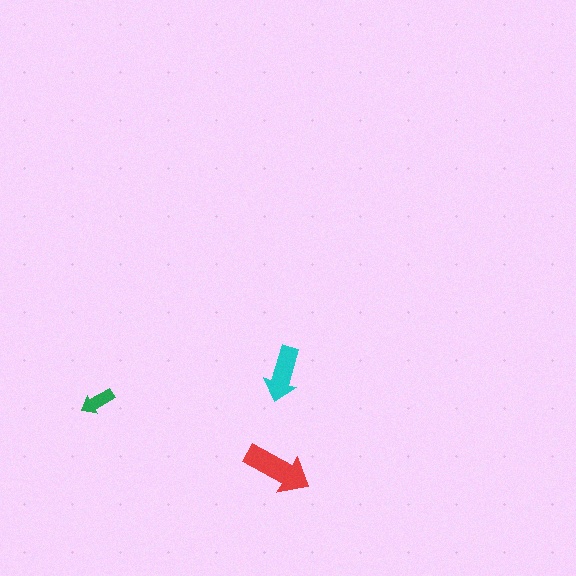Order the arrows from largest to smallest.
the red one, the cyan one, the green one.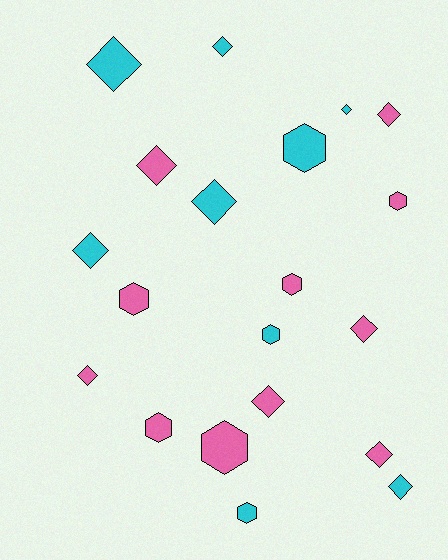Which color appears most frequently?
Pink, with 11 objects.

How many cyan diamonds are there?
There are 6 cyan diamonds.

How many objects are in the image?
There are 20 objects.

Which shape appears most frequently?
Diamond, with 12 objects.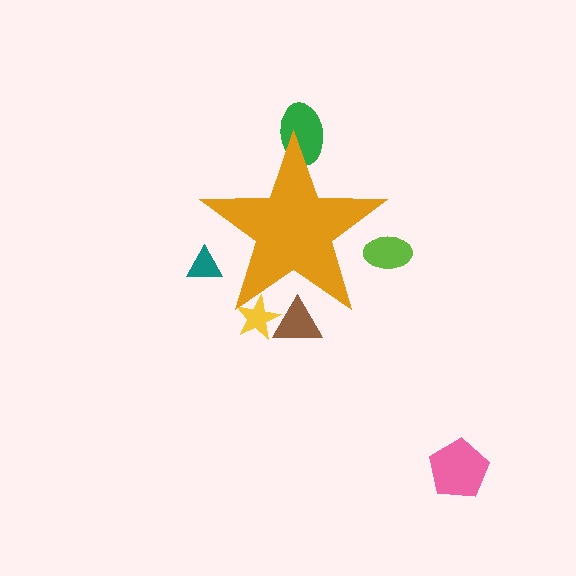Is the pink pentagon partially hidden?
No, the pink pentagon is fully visible.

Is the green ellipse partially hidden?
Yes, the green ellipse is partially hidden behind the orange star.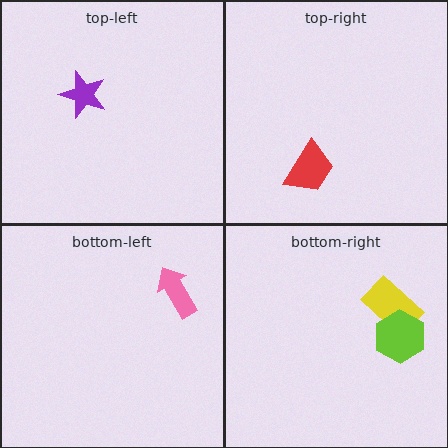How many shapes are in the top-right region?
1.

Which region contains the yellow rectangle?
The bottom-right region.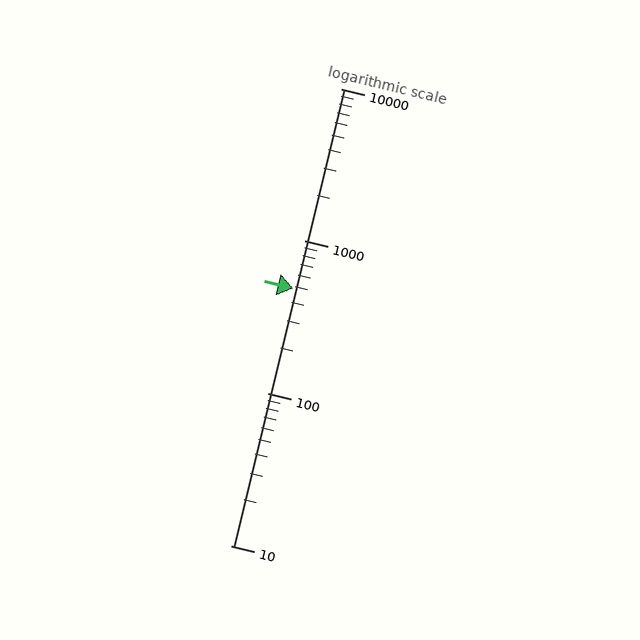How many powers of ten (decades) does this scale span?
The scale spans 3 decades, from 10 to 10000.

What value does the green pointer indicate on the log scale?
The pointer indicates approximately 490.